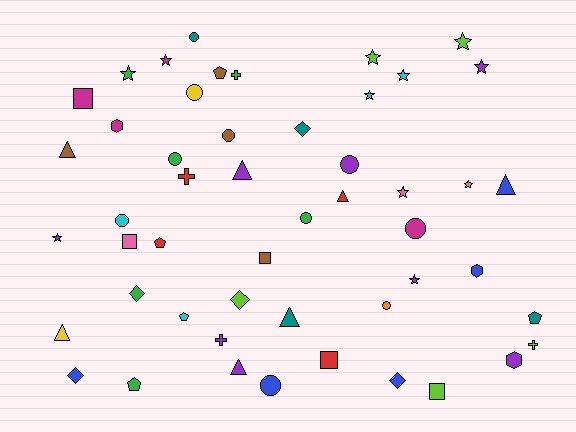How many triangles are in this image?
There are 7 triangles.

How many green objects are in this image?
There are 6 green objects.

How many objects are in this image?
There are 50 objects.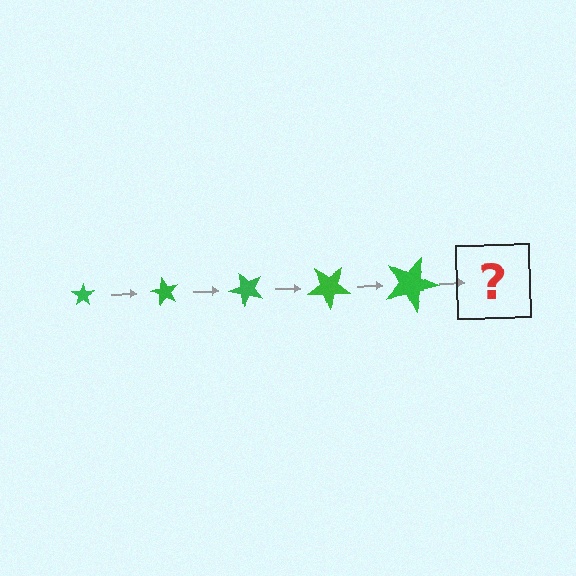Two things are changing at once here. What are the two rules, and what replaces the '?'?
The two rules are that the star grows larger each step and it rotates 60 degrees each step. The '?' should be a star, larger than the previous one and rotated 300 degrees from the start.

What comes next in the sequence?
The next element should be a star, larger than the previous one and rotated 300 degrees from the start.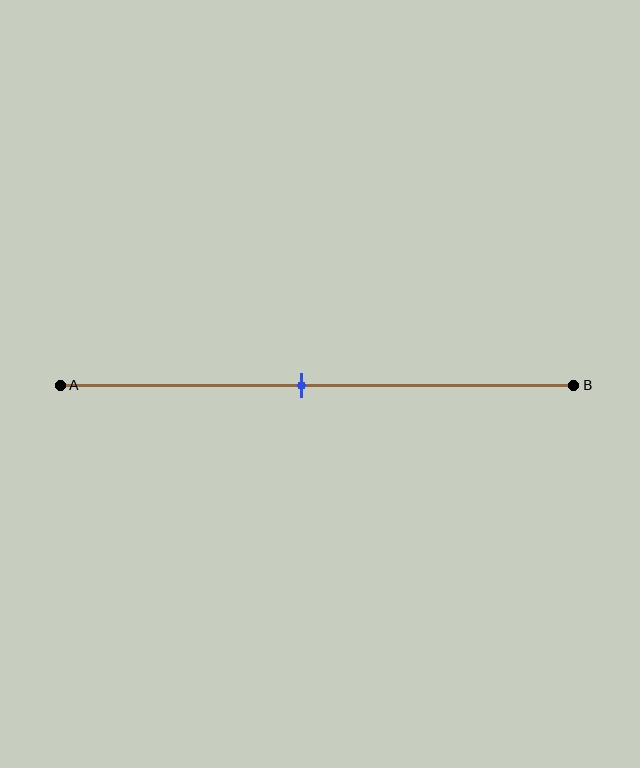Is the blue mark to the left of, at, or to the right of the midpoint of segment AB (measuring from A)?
The blue mark is to the left of the midpoint of segment AB.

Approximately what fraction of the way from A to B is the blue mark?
The blue mark is approximately 45% of the way from A to B.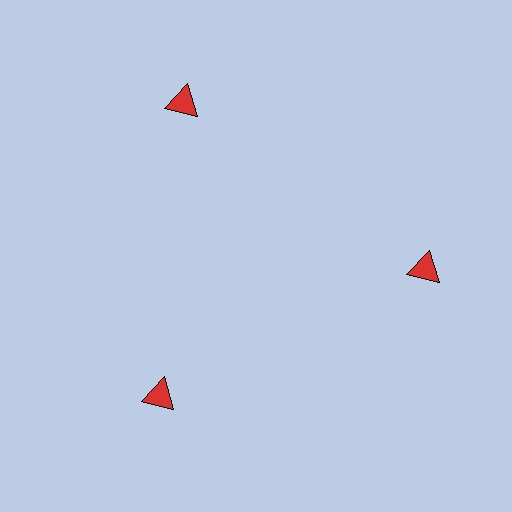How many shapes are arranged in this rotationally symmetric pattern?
There are 3 shapes, arranged in 3 groups of 1.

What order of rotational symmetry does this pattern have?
This pattern has 3-fold rotational symmetry.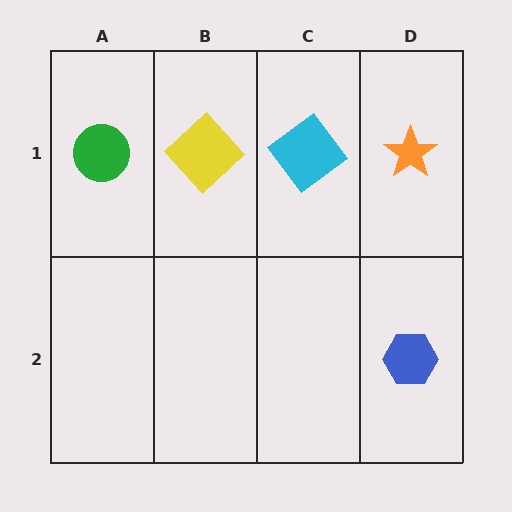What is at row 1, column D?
An orange star.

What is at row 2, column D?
A blue hexagon.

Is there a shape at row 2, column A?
No, that cell is empty.